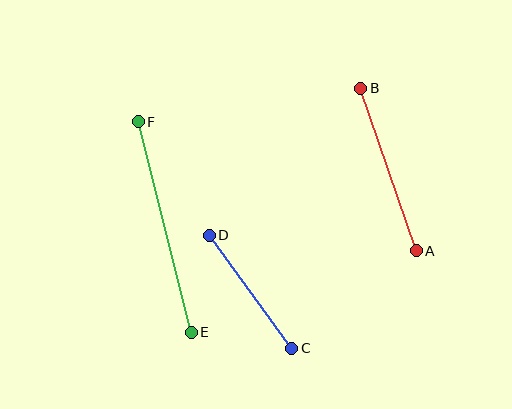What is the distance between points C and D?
The distance is approximately 140 pixels.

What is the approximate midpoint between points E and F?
The midpoint is at approximately (165, 227) pixels.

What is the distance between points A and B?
The distance is approximately 172 pixels.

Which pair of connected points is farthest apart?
Points E and F are farthest apart.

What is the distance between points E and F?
The distance is approximately 217 pixels.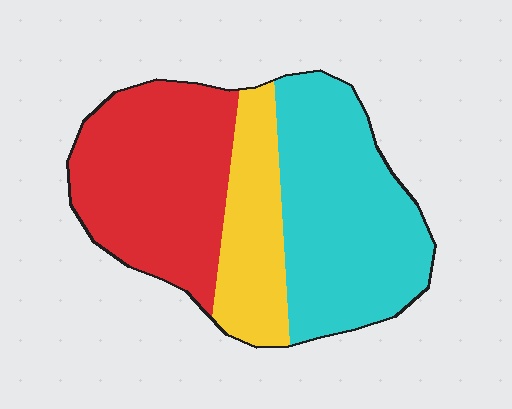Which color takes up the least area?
Yellow, at roughly 20%.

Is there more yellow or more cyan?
Cyan.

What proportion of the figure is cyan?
Cyan takes up about two fifths (2/5) of the figure.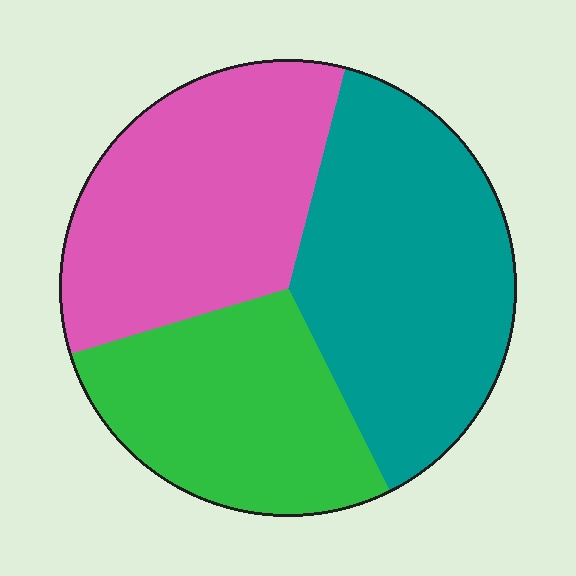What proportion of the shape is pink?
Pink covers roughly 35% of the shape.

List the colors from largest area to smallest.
From largest to smallest: teal, pink, green.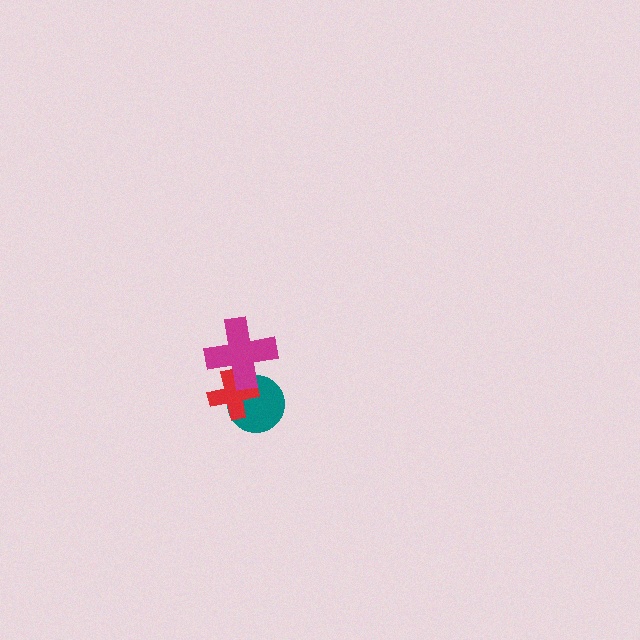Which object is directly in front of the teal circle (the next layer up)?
The red cross is directly in front of the teal circle.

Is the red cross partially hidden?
Yes, it is partially covered by another shape.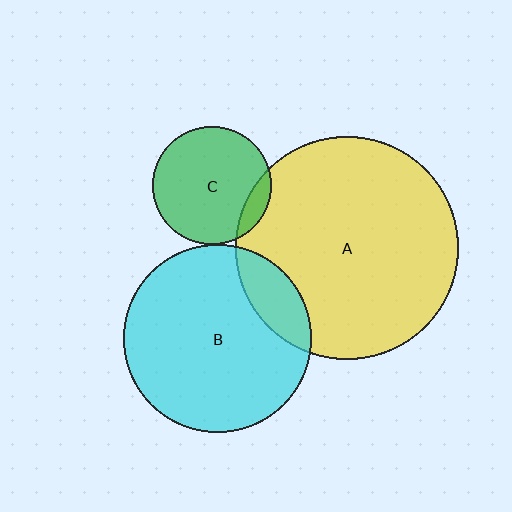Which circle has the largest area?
Circle A (yellow).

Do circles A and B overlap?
Yes.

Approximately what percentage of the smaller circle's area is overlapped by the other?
Approximately 15%.